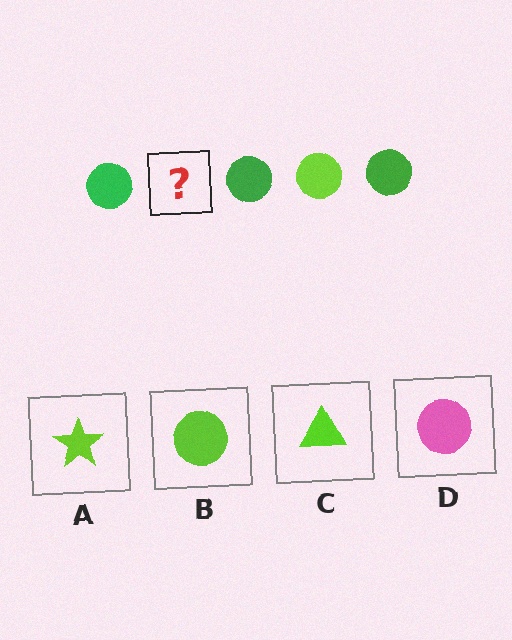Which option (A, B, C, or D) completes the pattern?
B.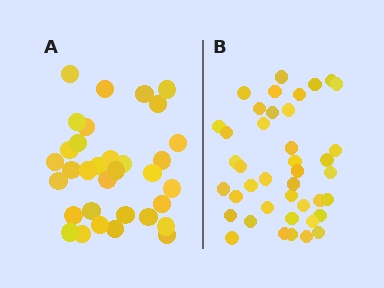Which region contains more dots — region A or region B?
Region B (the right region) has more dots.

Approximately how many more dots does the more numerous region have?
Region B has roughly 8 or so more dots than region A.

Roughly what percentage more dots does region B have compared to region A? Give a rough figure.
About 25% more.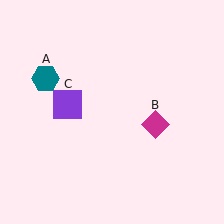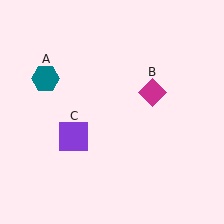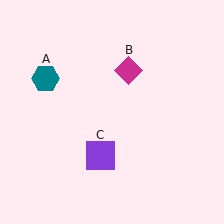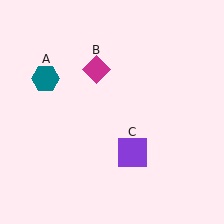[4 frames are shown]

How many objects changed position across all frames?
2 objects changed position: magenta diamond (object B), purple square (object C).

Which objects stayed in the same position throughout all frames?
Teal hexagon (object A) remained stationary.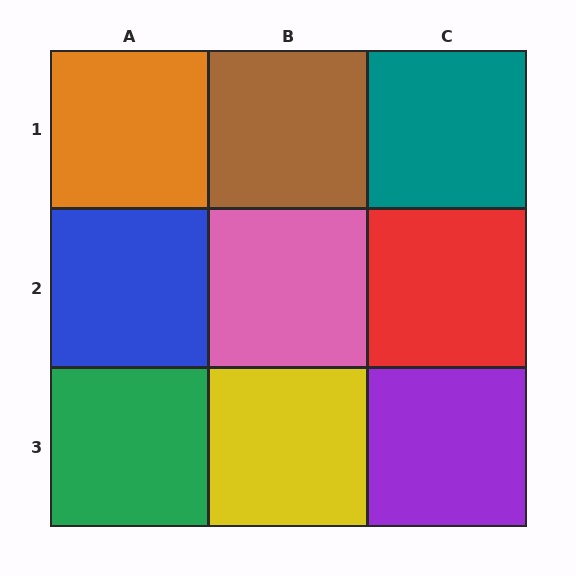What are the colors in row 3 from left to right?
Green, yellow, purple.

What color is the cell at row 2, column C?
Red.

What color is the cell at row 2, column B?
Pink.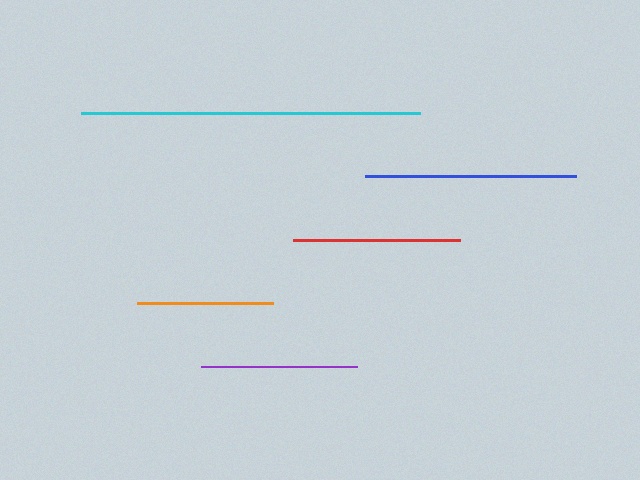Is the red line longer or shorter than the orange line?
The red line is longer than the orange line.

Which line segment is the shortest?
The orange line is the shortest at approximately 136 pixels.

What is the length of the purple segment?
The purple segment is approximately 156 pixels long.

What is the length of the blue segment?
The blue segment is approximately 210 pixels long.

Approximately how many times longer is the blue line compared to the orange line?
The blue line is approximately 1.6 times the length of the orange line.